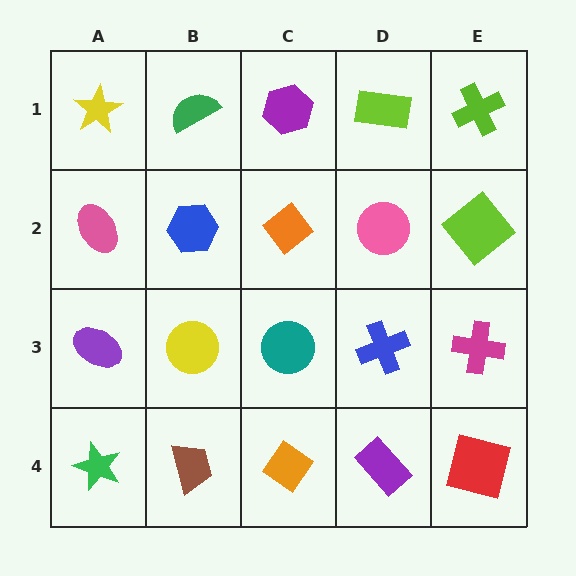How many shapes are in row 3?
5 shapes.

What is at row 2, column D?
A pink circle.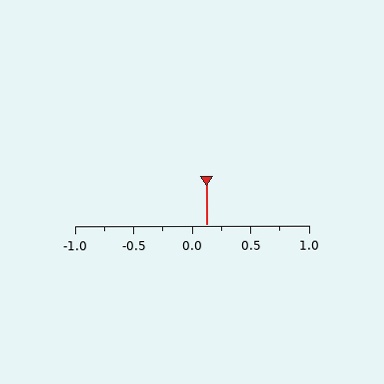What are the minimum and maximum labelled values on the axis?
The axis runs from -1.0 to 1.0.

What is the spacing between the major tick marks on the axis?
The major ticks are spaced 0.5 apart.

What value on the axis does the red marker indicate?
The marker indicates approximately 0.12.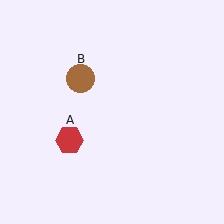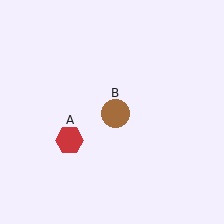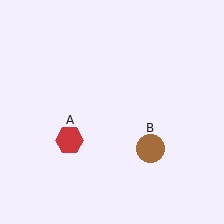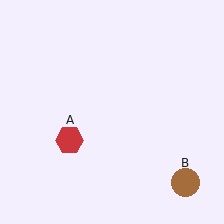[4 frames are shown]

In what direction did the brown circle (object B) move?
The brown circle (object B) moved down and to the right.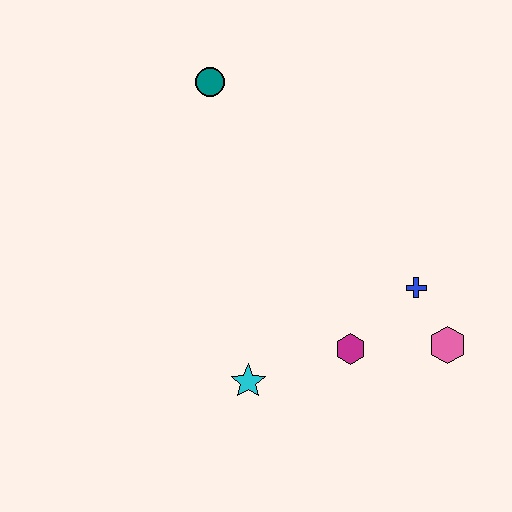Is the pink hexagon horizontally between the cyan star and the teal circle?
No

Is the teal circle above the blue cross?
Yes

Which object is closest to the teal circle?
The blue cross is closest to the teal circle.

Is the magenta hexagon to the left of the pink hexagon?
Yes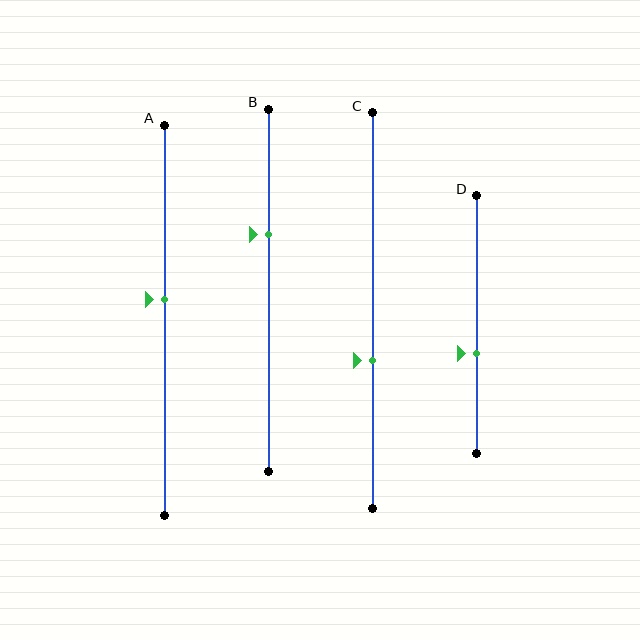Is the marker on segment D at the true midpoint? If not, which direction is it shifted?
No, the marker on segment D is shifted downward by about 11% of the segment length.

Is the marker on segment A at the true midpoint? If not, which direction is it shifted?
No, the marker on segment A is shifted upward by about 5% of the segment length.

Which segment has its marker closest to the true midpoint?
Segment A has its marker closest to the true midpoint.